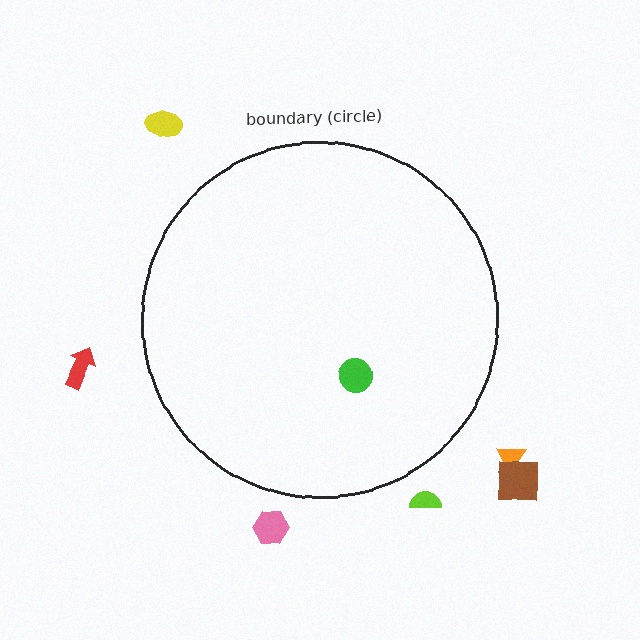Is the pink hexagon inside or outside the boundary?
Outside.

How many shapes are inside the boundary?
1 inside, 6 outside.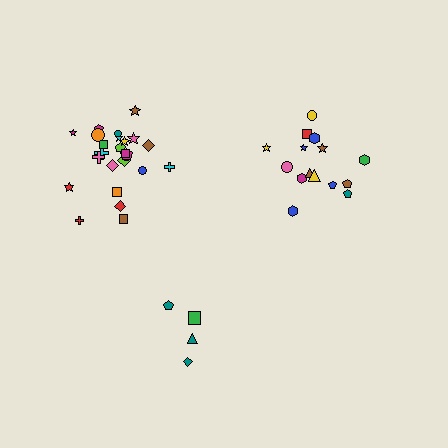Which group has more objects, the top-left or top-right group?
The top-left group.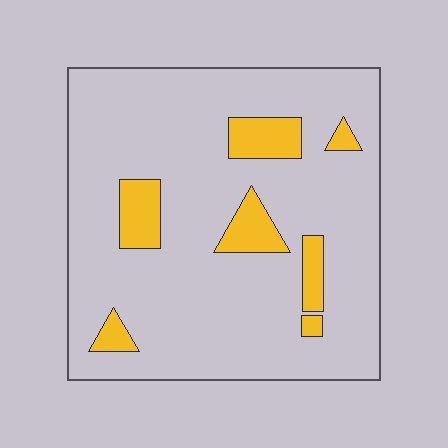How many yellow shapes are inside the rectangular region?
7.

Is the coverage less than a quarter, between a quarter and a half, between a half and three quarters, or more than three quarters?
Less than a quarter.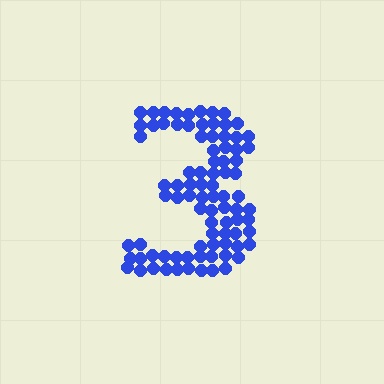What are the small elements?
The small elements are circles.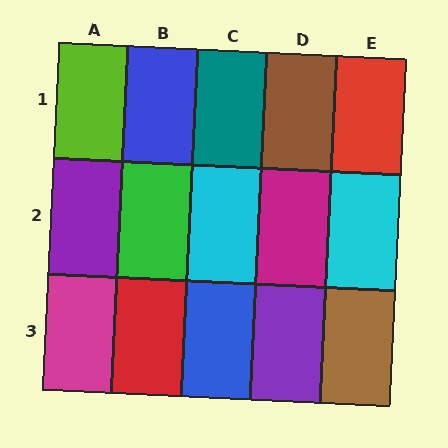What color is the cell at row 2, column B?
Green.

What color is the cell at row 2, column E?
Cyan.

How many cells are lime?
1 cell is lime.